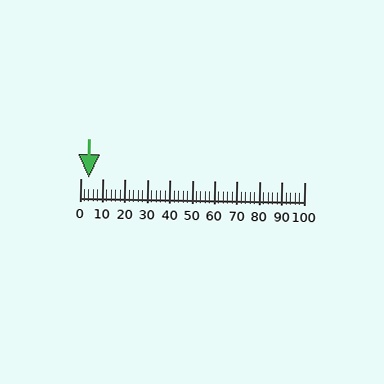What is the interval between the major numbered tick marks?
The major tick marks are spaced 10 units apart.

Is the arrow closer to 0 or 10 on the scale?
The arrow is closer to 0.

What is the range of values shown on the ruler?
The ruler shows values from 0 to 100.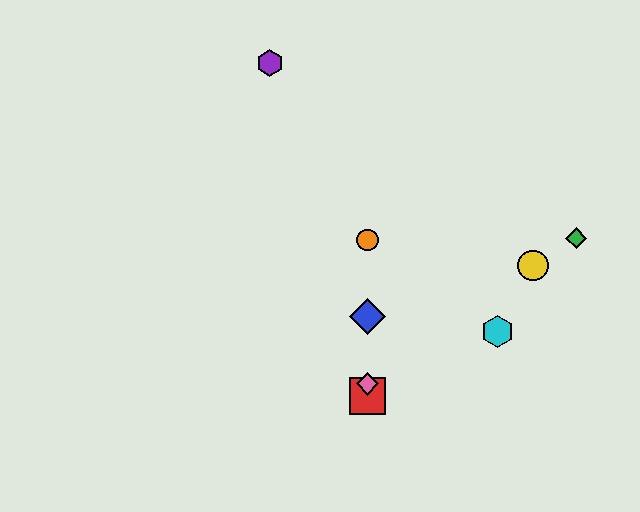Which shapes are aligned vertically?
The red square, the blue diamond, the orange circle, the pink diamond are aligned vertically.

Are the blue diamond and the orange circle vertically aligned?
Yes, both are at x≈368.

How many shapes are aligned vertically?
4 shapes (the red square, the blue diamond, the orange circle, the pink diamond) are aligned vertically.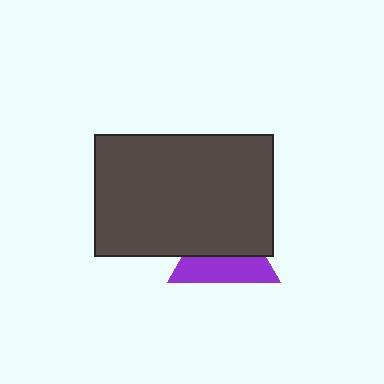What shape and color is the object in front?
The object in front is a dark gray rectangle.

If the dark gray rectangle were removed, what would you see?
You would see the complete purple triangle.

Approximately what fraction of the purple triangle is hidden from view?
Roughly 55% of the purple triangle is hidden behind the dark gray rectangle.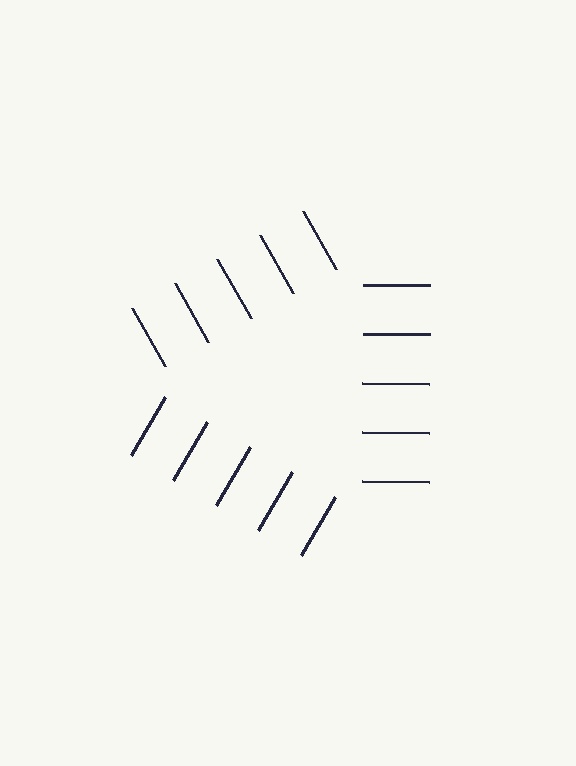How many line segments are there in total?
15 — 5 along each of the 3 edges.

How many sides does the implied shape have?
3 sides — the line-ends trace a triangle.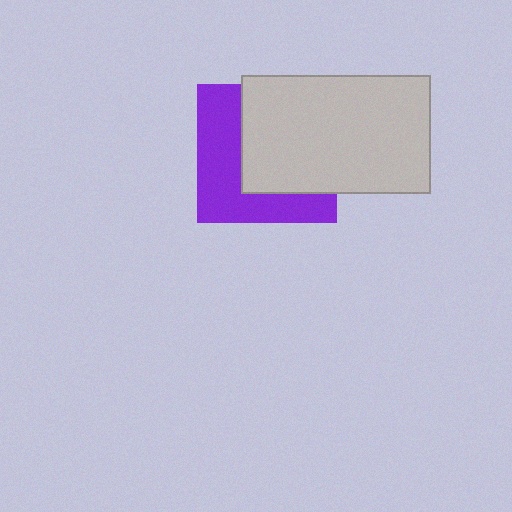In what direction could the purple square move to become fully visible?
The purple square could move toward the lower-left. That would shift it out from behind the light gray rectangle entirely.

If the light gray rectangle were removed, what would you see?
You would see the complete purple square.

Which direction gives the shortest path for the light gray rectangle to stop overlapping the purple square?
Moving toward the upper-right gives the shortest separation.